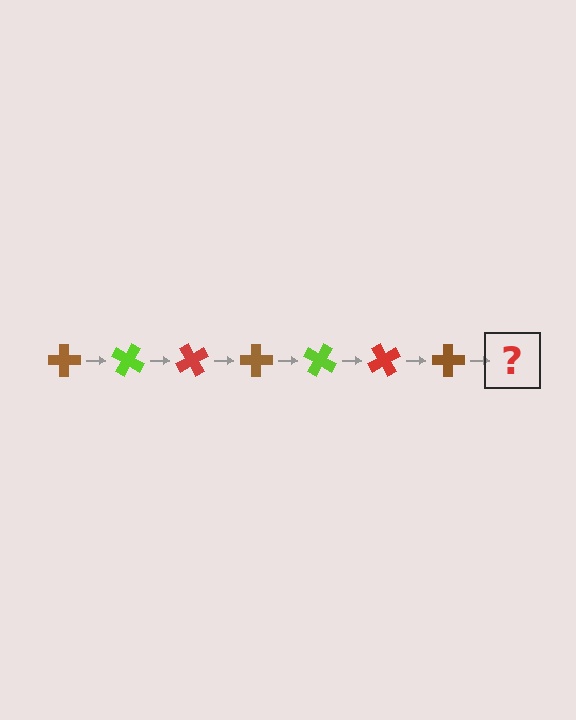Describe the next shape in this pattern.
It should be a lime cross, rotated 210 degrees from the start.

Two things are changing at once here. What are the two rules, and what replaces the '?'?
The two rules are that it rotates 30 degrees each step and the color cycles through brown, lime, and red. The '?' should be a lime cross, rotated 210 degrees from the start.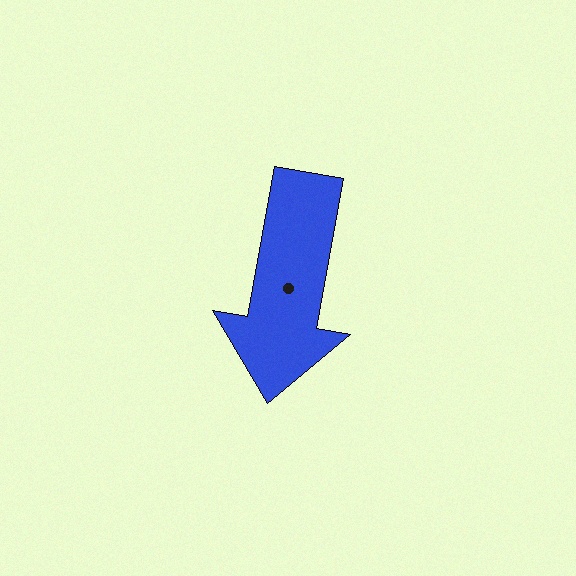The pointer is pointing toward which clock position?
Roughly 6 o'clock.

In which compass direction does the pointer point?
South.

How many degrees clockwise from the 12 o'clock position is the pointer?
Approximately 190 degrees.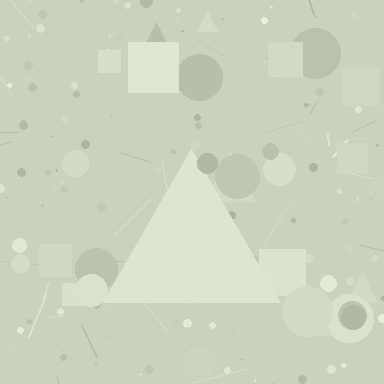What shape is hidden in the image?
A triangle is hidden in the image.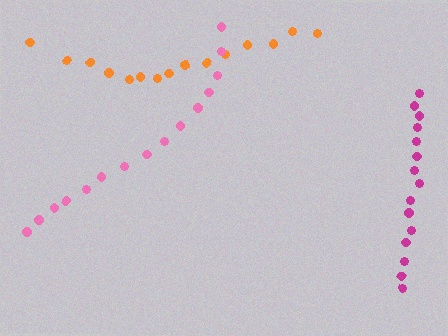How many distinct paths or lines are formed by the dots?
There are 3 distinct paths.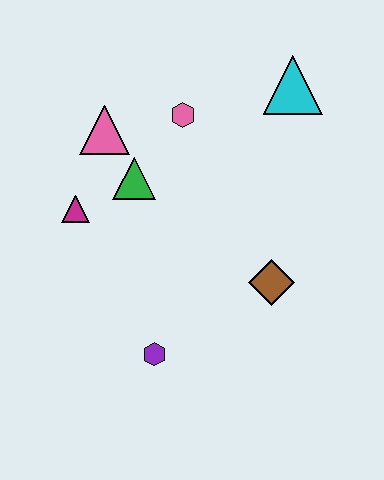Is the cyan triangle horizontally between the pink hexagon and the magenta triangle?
No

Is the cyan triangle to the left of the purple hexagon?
No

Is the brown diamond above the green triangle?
No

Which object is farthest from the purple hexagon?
The cyan triangle is farthest from the purple hexagon.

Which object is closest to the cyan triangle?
The pink hexagon is closest to the cyan triangle.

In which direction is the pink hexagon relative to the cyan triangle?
The pink hexagon is to the left of the cyan triangle.